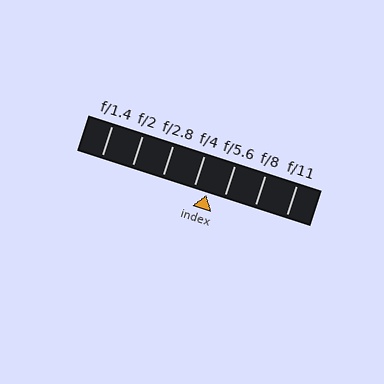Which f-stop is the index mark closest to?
The index mark is closest to f/4.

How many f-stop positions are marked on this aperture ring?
There are 7 f-stop positions marked.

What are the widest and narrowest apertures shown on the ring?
The widest aperture shown is f/1.4 and the narrowest is f/11.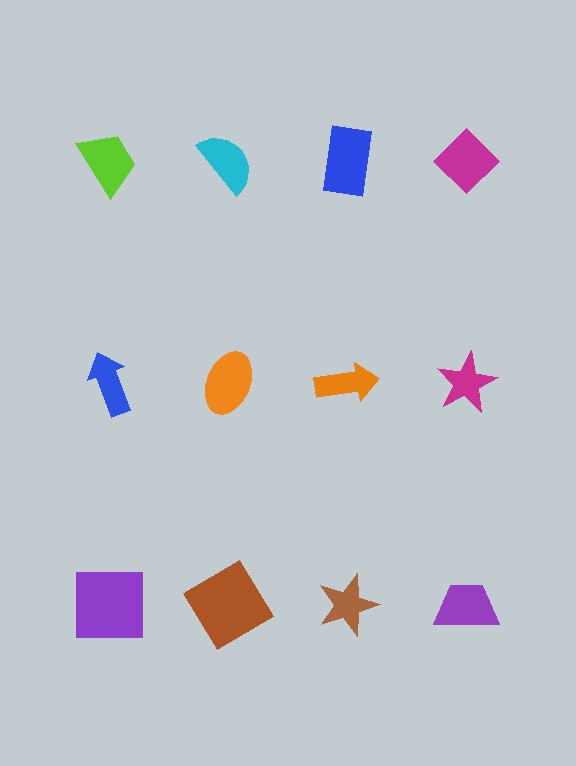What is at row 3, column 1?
A purple square.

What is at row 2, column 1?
A blue arrow.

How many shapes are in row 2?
4 shapes.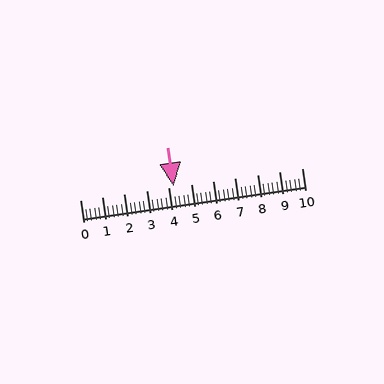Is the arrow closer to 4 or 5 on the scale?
The arrow is closer to 4.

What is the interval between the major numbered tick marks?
The major tick marks are spaced 1 units apart.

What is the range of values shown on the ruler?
The ruler shows values from 0 to 10.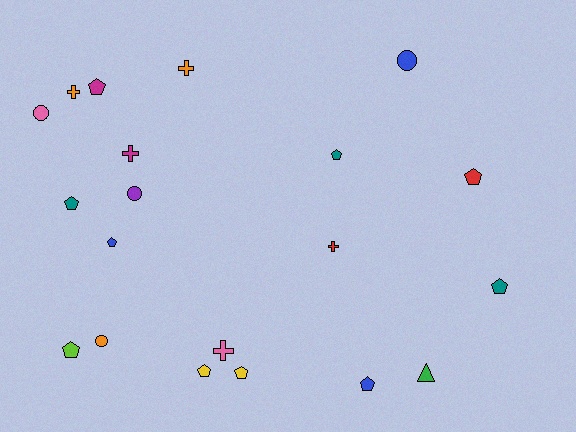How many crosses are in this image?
There are 5 crosses.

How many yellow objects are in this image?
There are 2 yellow objects.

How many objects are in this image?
There are 20 objects.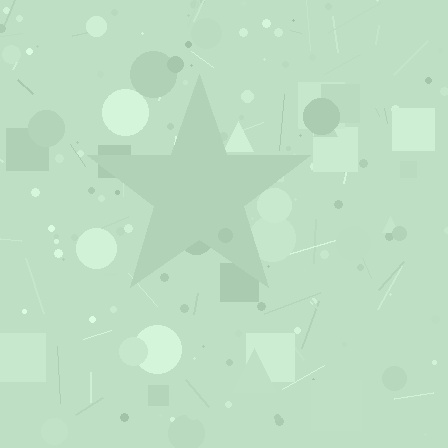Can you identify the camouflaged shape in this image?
The camouflaged shape is a star.